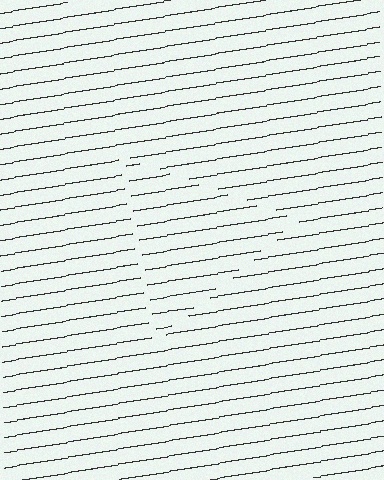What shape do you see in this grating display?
An illusory triangle. The interior of the shape contains the same grating, shifted by half a period — the contour is defined by the phase discontinuity where line-ends from the inner and outer gratings abut.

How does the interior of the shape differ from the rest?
The interior of the shape contains the same grating, shifted by half a period — the contour is defined by the phase discontinuity where line-ends from the inner and outer gratings abut.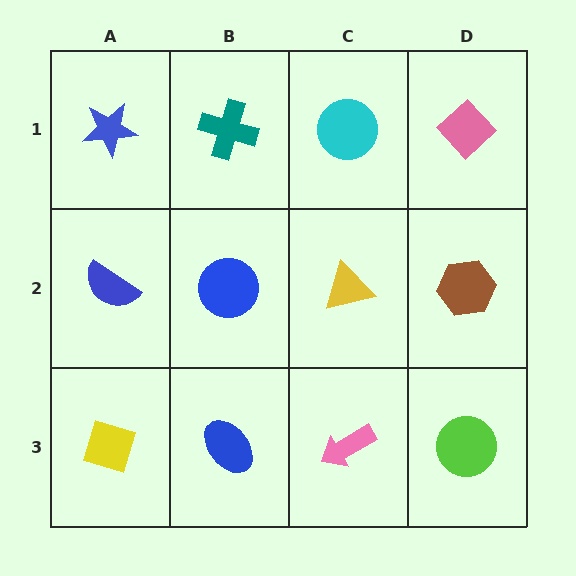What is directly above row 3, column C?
A yellow triangle.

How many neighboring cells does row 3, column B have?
3.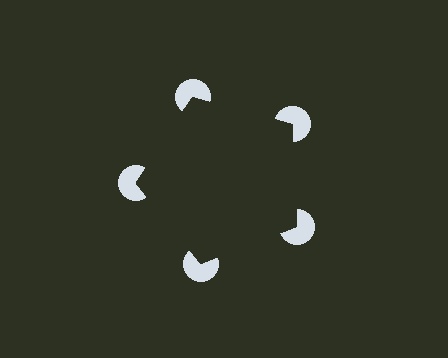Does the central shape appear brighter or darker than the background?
It typically appears slightly darker than the background, even though no actual brightness change is drawn.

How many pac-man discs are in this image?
There are 5 — one at each vertex of the illusory pentagon.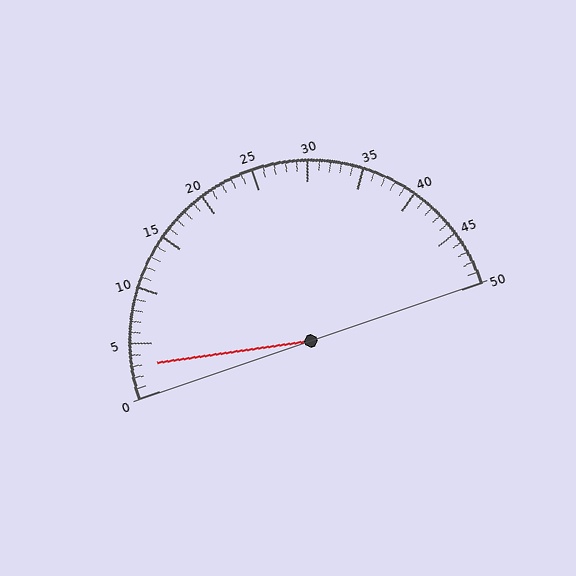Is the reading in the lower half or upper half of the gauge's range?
The reading is in the lower half of the range (0 to 50).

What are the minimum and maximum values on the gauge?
The gauge ranges from 0 to 50.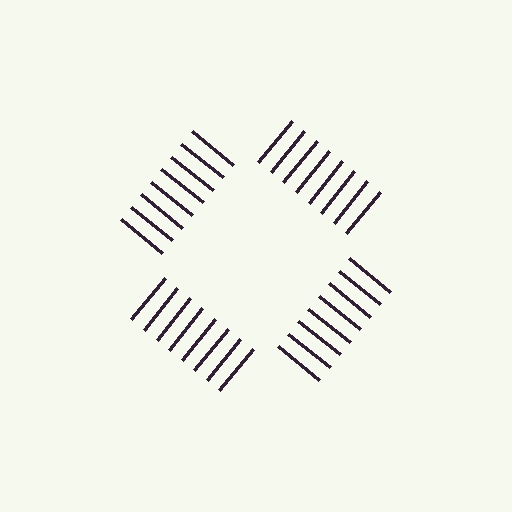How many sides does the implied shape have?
4 sides — the line-ends trace a square.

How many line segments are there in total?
32 — 8 along each of the 4 edges.